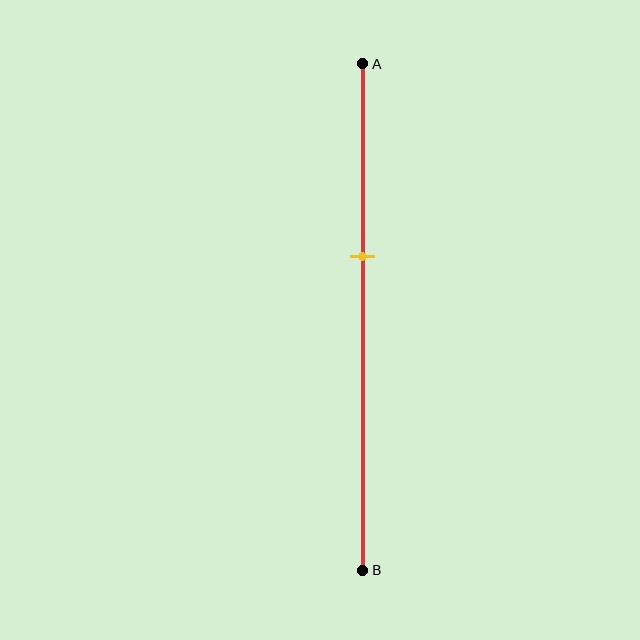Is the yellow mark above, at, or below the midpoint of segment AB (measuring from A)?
The yellow mark is above the midpoint of segment AB.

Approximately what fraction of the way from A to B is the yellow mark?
The yellow mark is approximately 40% of the way from A to B.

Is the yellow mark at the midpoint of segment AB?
No, the mark is at about 40% from A, not at the 50% midpoint.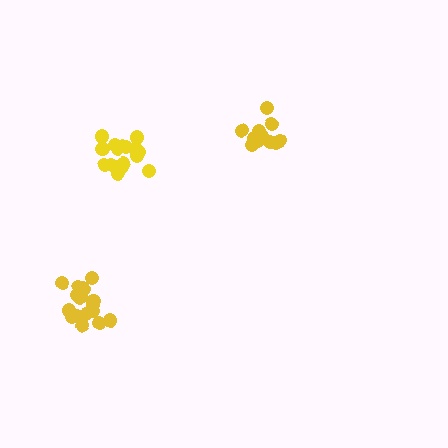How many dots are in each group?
Group 1: 11 dots, Group 2: 17 dots, Group 3: 17 dots (45 total).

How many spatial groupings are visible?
There are 3 spatial groupings.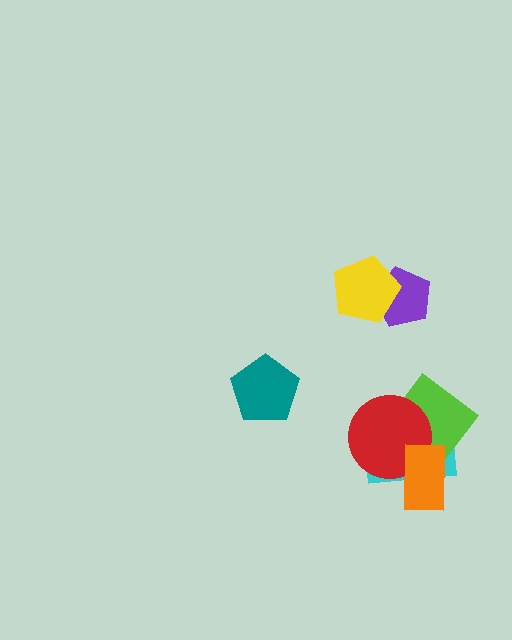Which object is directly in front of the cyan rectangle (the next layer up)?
The lime diamond is directly in front of the cyan rectangle.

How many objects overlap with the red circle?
3 objects overlap with the red circle.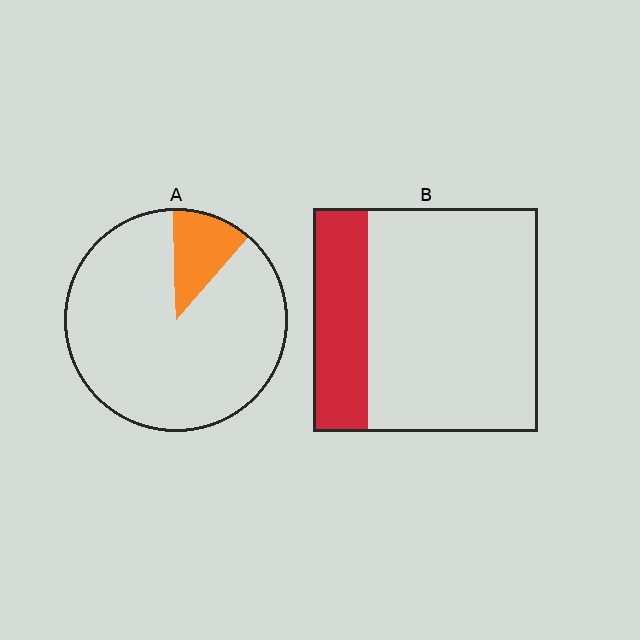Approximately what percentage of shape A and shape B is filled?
A is approximately 10% and B is approximately 25%.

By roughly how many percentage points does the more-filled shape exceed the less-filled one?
By roughly 10 percentage points (B over A).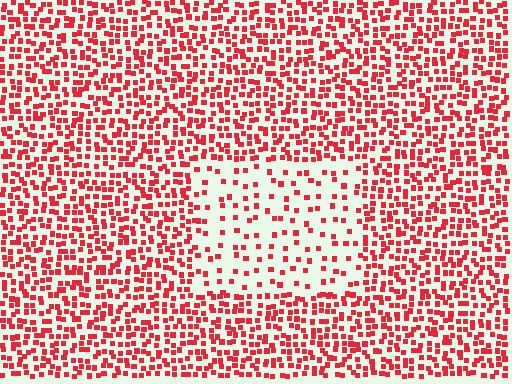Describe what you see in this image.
The image contains small red elements arranged at two different densities. A rectangle-shaped region is visible where the elements are less densely packed than the surrounding area.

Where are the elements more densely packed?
The elements are more densely packed outside the rectangle boundary.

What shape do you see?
I see a rectangle.